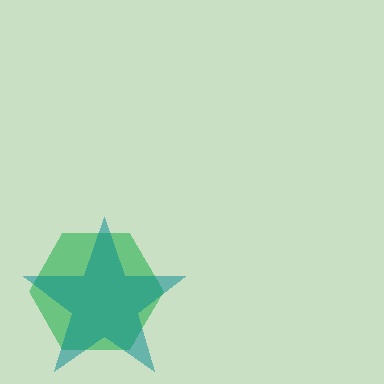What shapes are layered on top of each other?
The layered shapes are: a green hexagon, a teal star.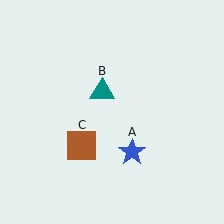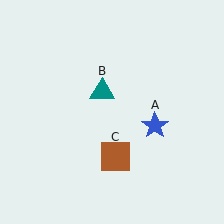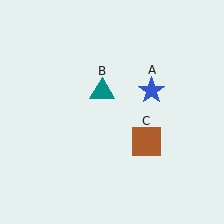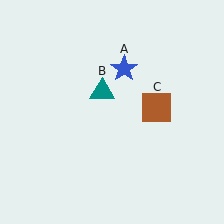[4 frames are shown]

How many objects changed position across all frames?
2 objects changed position: blue star (object A), brown square (object C).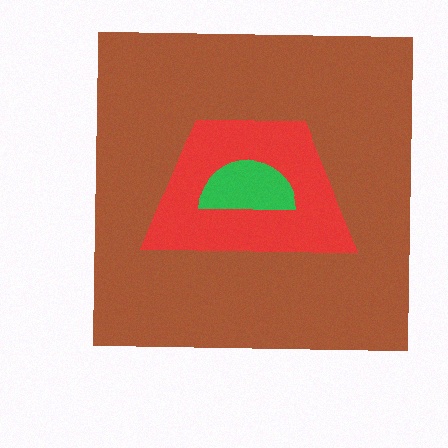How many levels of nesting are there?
3.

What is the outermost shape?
The brown square.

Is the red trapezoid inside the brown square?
Yes.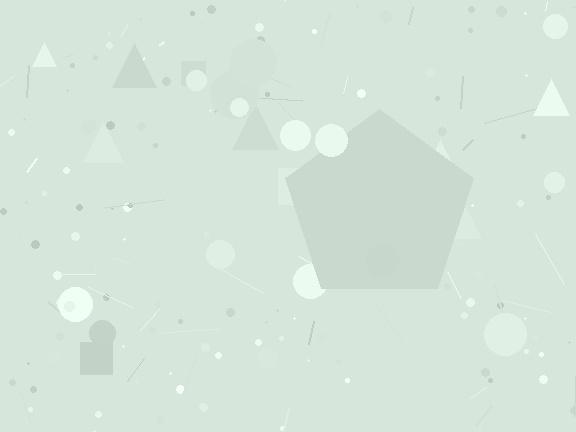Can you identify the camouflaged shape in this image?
The camouflaged shape is a pentagon.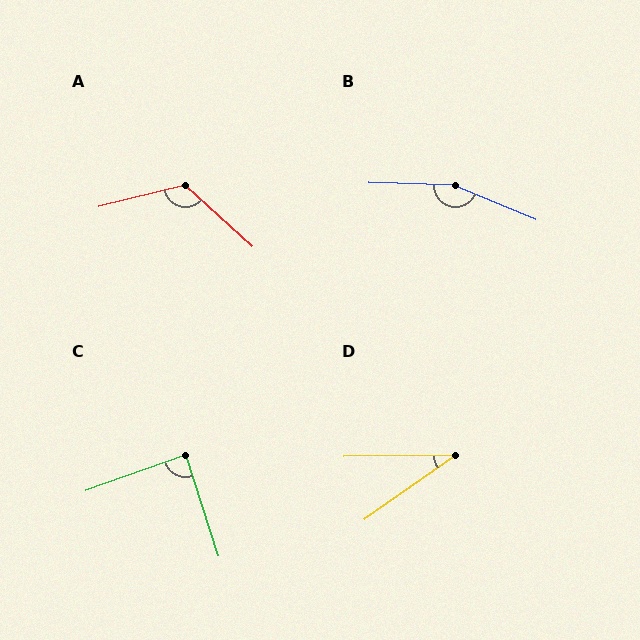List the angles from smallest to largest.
D (34°), C (88°), A (124°), B (159°).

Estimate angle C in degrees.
Approximately 88 degrees.